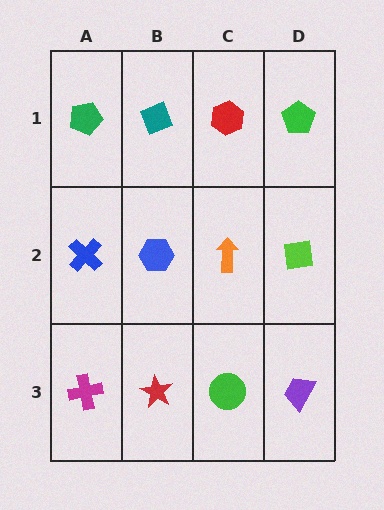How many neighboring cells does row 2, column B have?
4.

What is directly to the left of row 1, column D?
A red hexagon.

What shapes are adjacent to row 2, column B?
A teal diamond (row 1, column B), a red star (row 3, column B), a blue cross (row 2, column A), an orange arrow (row 2, column C).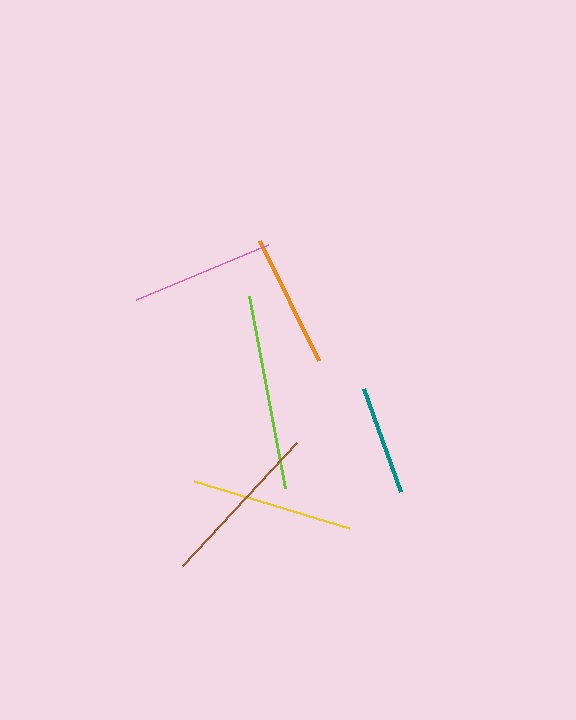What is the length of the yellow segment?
The yellow segment is approximately 163 pixels long.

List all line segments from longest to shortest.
From longest to shortest: lime, brown, yellow, pink, orange, teal.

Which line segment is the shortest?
The teal line is the shortest at approximately 110 pixels.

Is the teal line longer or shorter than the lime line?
The lime line is longer than the teal line.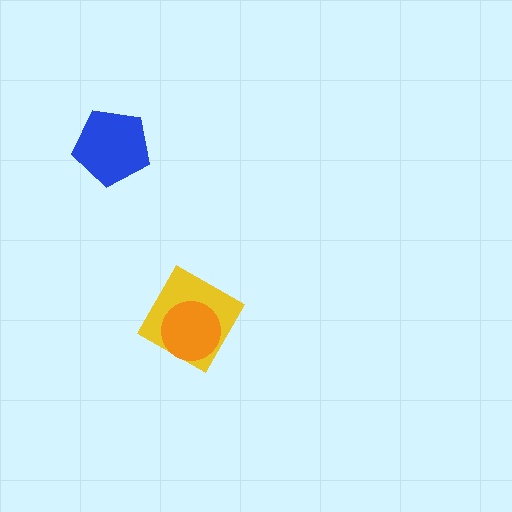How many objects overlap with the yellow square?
1 object overlaps with the yellow square.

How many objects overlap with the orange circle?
1 object overlaps with the orange circle.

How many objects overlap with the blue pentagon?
0 objects overlap with the blue pentagon.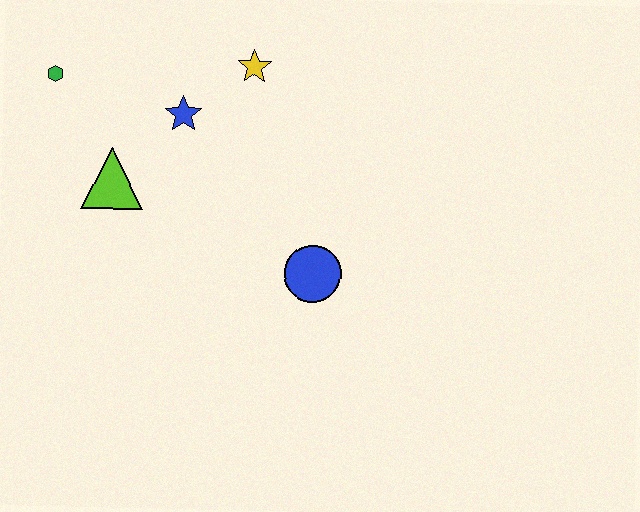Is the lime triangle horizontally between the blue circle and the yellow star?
No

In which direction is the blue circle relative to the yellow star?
The blue circle is below the yellow star.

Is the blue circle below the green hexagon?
Yes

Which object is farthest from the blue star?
The blue circle is farthest from the blue star.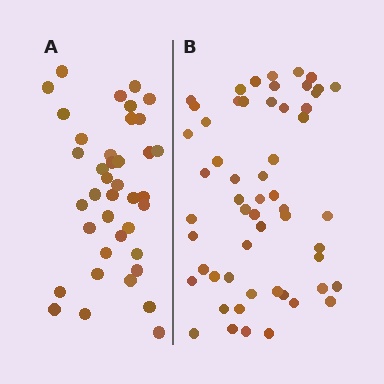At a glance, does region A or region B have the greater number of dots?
Region B (the right region) has more dots.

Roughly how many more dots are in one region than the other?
Region B has approximately 15 more dots than region A.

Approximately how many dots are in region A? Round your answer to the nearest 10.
About 40 dots. (The exact count is 39, which rounds to 40.)